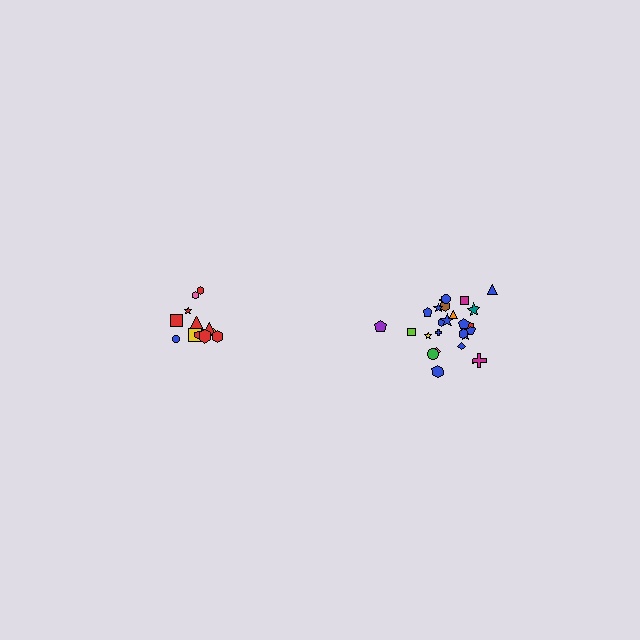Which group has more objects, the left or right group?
The right group.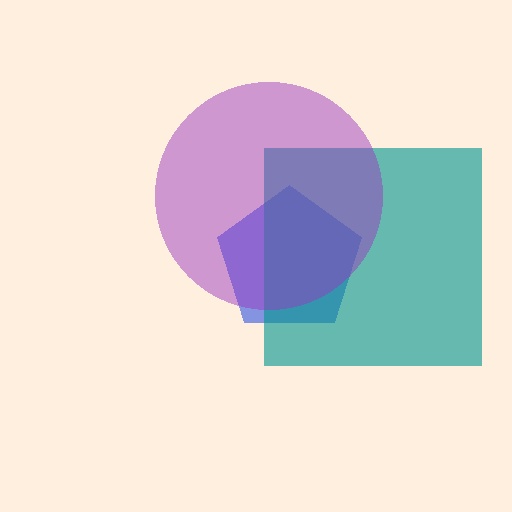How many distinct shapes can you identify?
There are 3 distinct shapes: a blue pentagon, a teal square, a purple circle.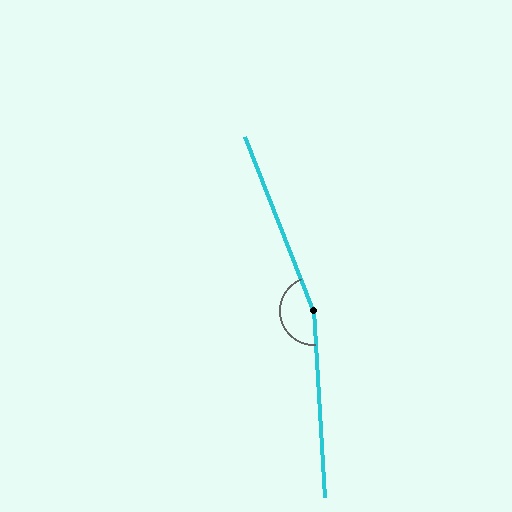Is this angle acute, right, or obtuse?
It is obtuse.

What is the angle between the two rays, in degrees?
Approximately 162 degrees.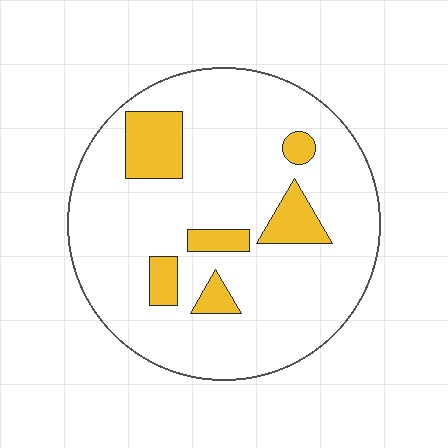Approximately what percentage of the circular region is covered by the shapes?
Approximately 15%.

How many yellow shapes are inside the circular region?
6.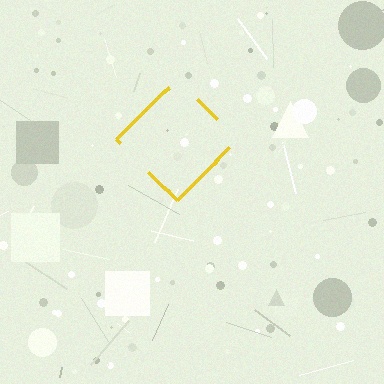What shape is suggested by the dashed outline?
The dashed outline suggests a diamond.